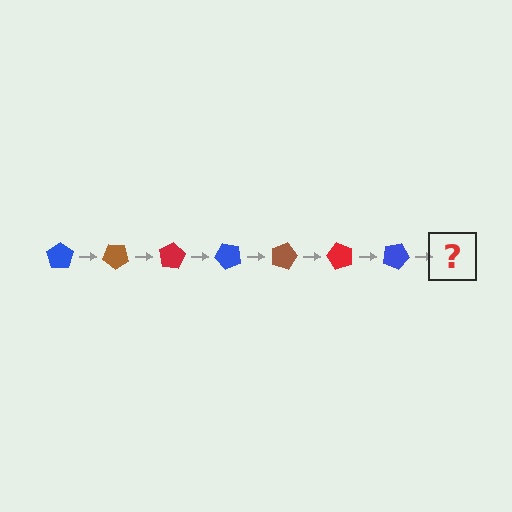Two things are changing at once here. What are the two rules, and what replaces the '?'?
The two rules are that it rotates 40 degrees each step and the color cycles through blue, brown, and red. The '?' should be a brown pentagon, rotated 280 degrees from the start.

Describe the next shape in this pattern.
It should be a brown pentagon, rotated 280 degrees from the start.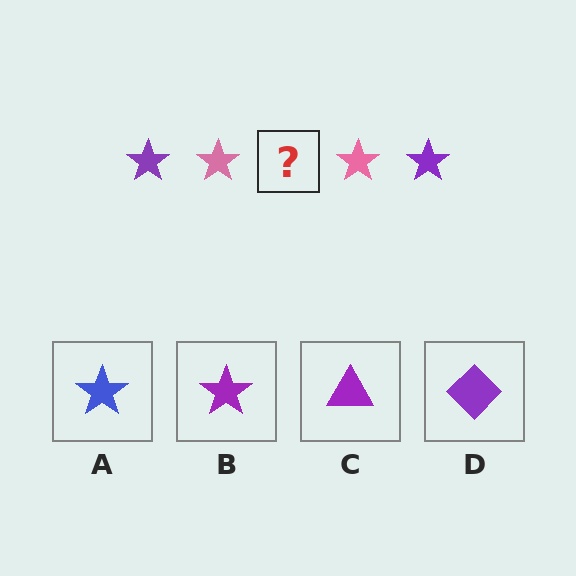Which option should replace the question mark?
Option B.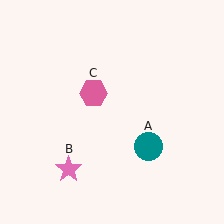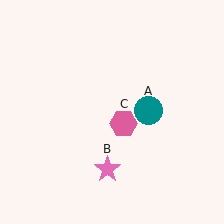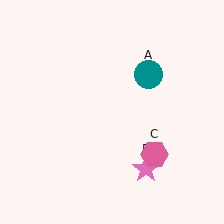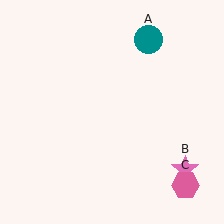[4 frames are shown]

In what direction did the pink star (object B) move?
The pink star (object B) moved right.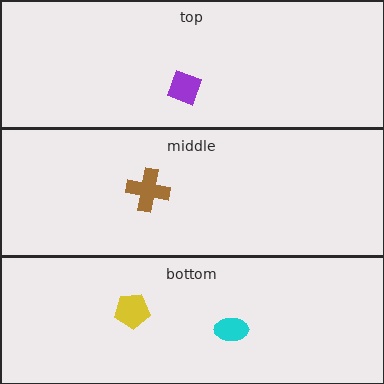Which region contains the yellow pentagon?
The bottom region.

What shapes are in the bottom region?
The cyan ellipse, the yellow pentagon.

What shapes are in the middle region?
The brown cross.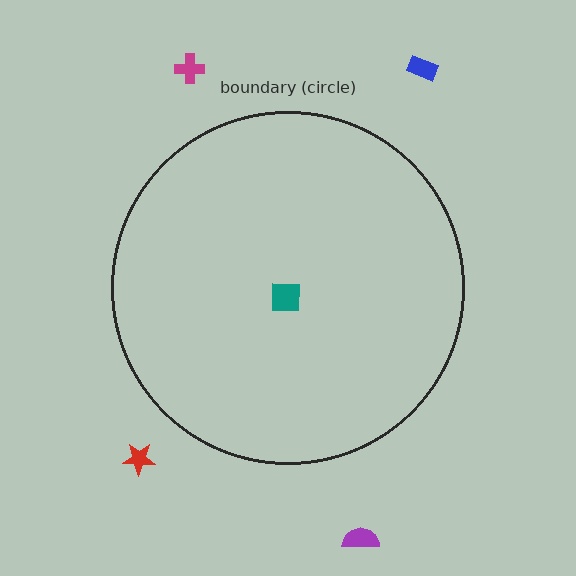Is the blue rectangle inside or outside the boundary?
Outside.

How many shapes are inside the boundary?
1 inside, 4 outside.